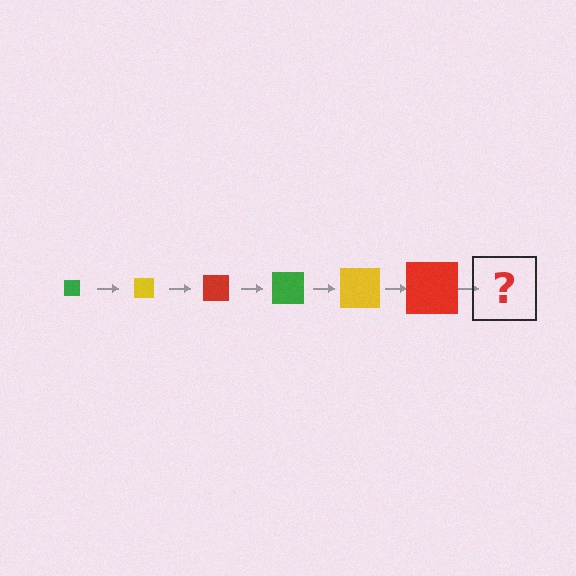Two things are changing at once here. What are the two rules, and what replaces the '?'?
The two rules are that the square grows larger each step and the color cycles through green, yellow, and red. The '?' should be a green square, larger than the previous one.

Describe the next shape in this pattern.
It should be a green square, larger than the previous one.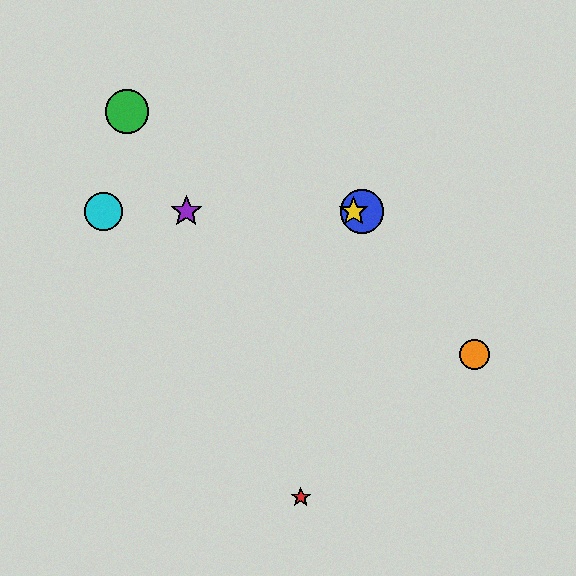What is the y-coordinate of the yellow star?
The yellow star is at y≈211.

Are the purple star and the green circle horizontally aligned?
No, the purple star is at y≈211 and the green circle is at y≈111.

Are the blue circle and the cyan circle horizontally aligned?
Yes, both are at y≈211.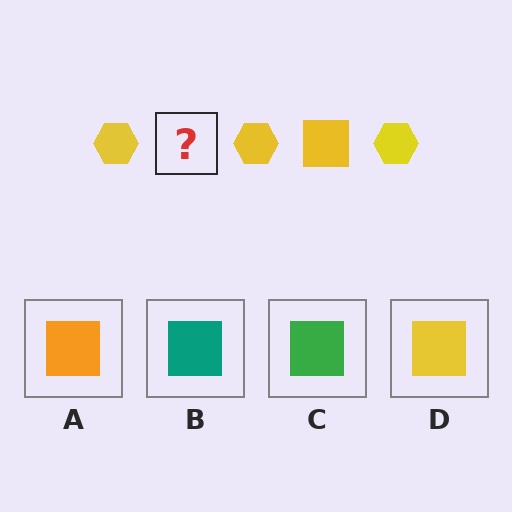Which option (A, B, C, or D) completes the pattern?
D.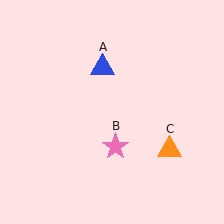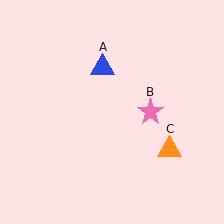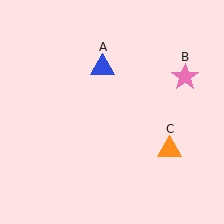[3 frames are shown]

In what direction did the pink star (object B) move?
The pink star (object B) moved up and to the right.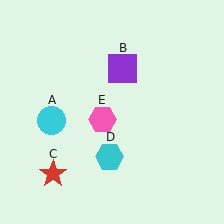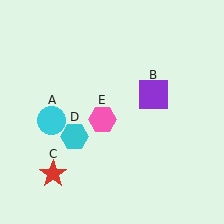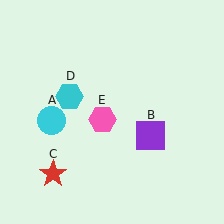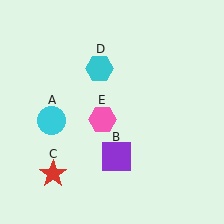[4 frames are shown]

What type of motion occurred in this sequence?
The purple square (object B), cyan hexagon (object D) rotated clockwise around the center of the scene.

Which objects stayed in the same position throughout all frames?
Cyan circle (object A) and red star (object C) and pink hexagon (object E) remained stationary.